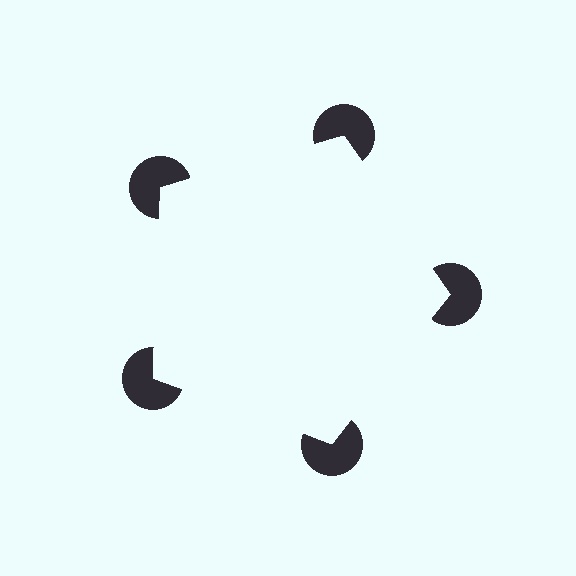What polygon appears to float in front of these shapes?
An illusory pentagon — its edges are inferred from the aligned wedge cuts in the pac-man discs, not physically drawn.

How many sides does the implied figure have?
5 sides.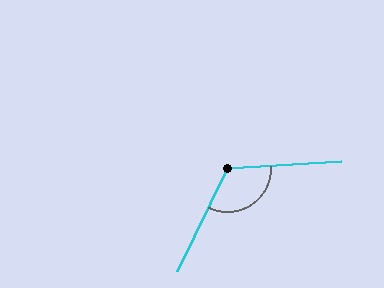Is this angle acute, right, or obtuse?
It is obtuse.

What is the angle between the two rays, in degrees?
Approximately 119 degrees.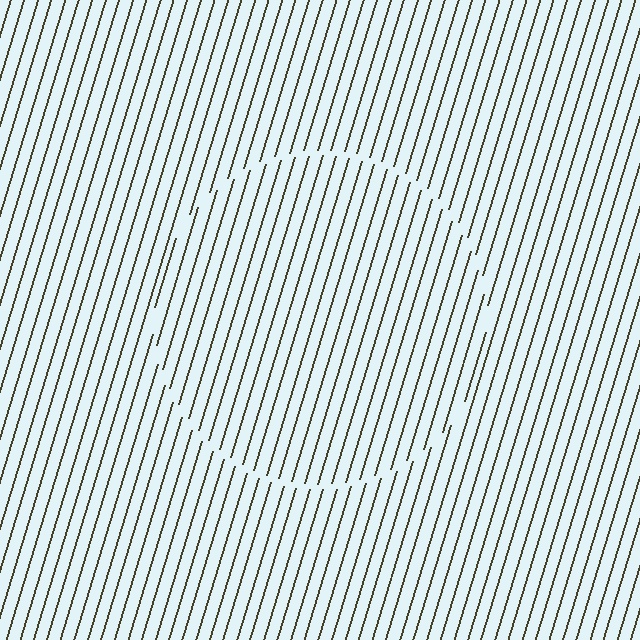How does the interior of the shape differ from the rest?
The interior of the shape contains the same grating, shifted by half a period — the contour is defined by the phase discontinuity where line-ends from the inner and outer gratings abut.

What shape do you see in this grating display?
An illusory circle. The interior of the shape contains the same grating, shifted by half a period — the contour is defined by the phase discontinuity where line-ends from the inner and outer gratings abut.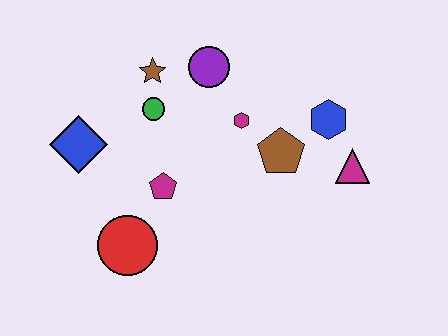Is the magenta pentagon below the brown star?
Yes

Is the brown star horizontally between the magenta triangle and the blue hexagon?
No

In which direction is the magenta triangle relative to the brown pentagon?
The magenta triangle is to the right of the brown pentagon.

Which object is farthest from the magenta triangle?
The blue diamond is farthest from the magenta triangle.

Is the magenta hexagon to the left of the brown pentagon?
Yes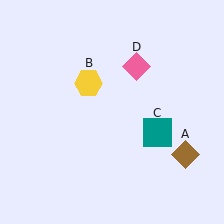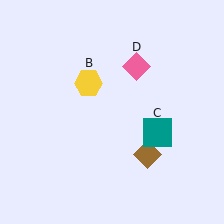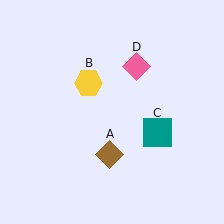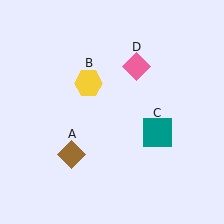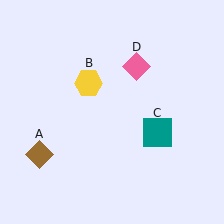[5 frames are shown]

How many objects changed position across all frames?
1 object changed position: brown diamond (object A).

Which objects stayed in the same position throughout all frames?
Yellow hexagon (object B) and teal square (object C) and pink diamond (object D) remained stationary.